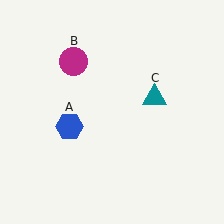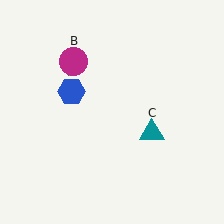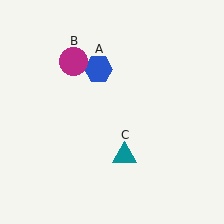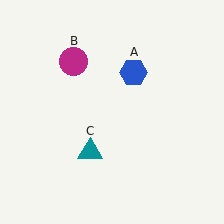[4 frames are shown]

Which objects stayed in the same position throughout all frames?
Magenta circle (object B) remained stationary.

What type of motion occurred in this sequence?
The blue hexagon (object A), teal triangle (object C) rotated clockwise around the center of the scene.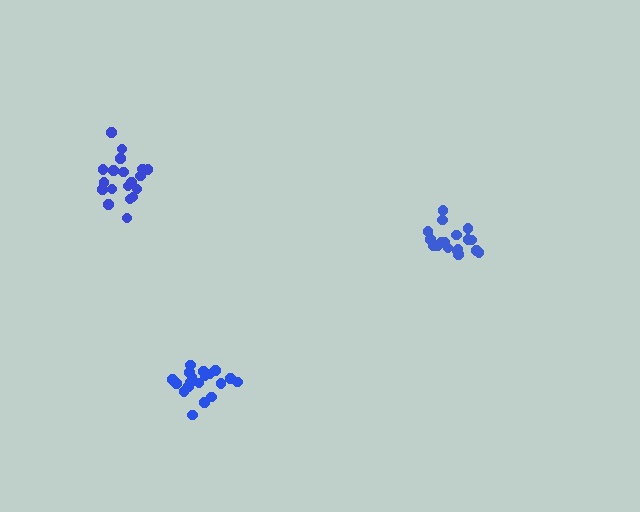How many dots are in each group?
Group 1: 19 dots, Group 2: 19 dots, Group 3: 18 dots (56 total).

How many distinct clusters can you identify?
There are 3 distinct clusters.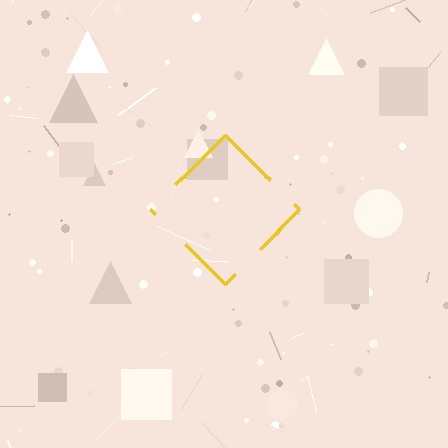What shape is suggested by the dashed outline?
The dashed outline suggests a diamond.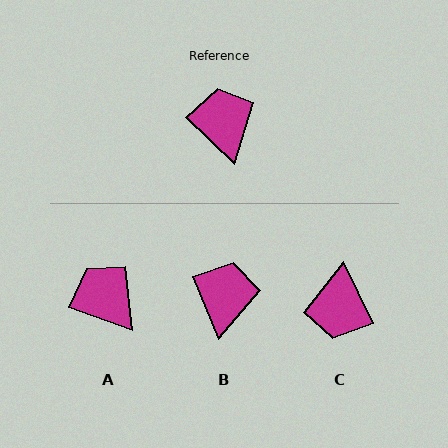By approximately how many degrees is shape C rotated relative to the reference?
Approximately 159 degrees counter-clockwise.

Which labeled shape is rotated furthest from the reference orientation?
C, about 159 degrees away.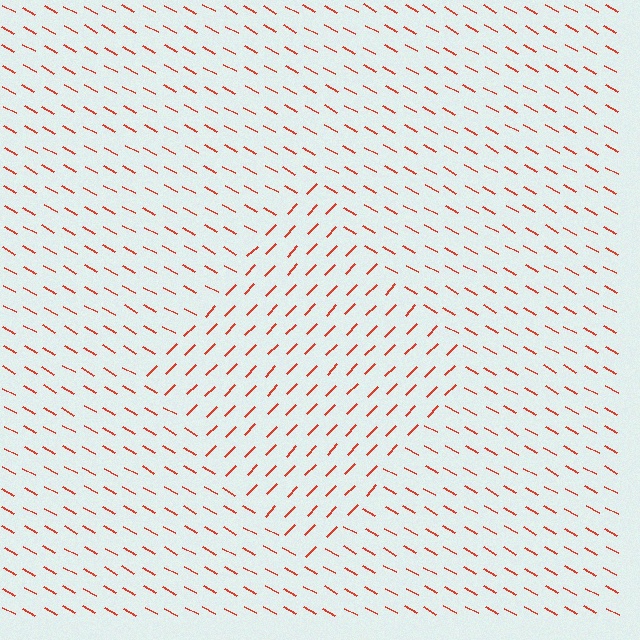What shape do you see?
I see a diamond.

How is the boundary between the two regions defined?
The boundary is defined purely by a change in line orientation (approximately 75 degrees difference). All lines are the same color and thickness.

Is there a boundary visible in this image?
Yes, there is a texture boundary formed by a change in line orientation.